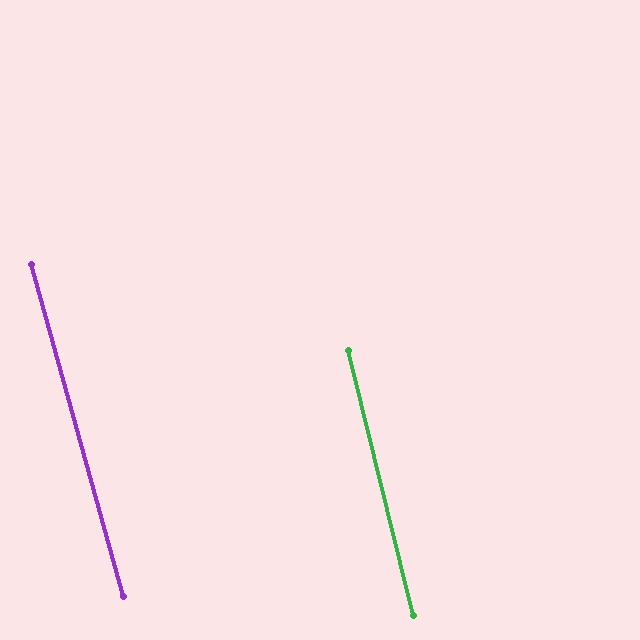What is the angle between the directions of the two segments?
Approximately 2 degrees.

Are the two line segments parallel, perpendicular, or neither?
Parallel — their directions differ by only 1.7°.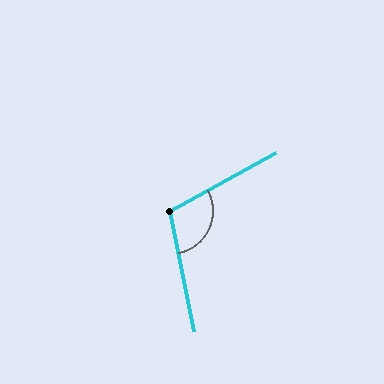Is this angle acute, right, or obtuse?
It is obtuse.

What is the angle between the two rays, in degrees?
Approximately 108 degrees.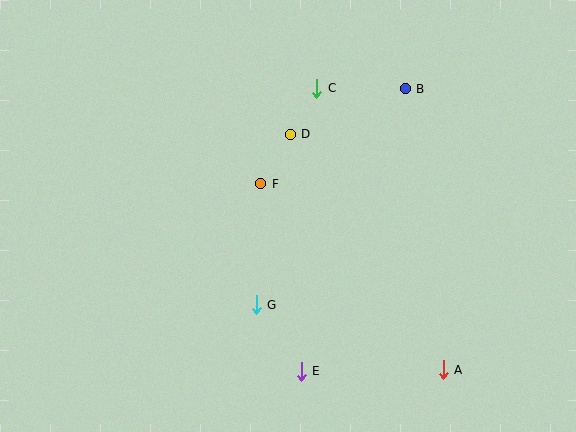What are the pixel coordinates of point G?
Point G is at (256, 305).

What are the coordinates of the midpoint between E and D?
The midpoint between E and D is at (296, 253).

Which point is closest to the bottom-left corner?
Point G is closest to the bottom-left corner.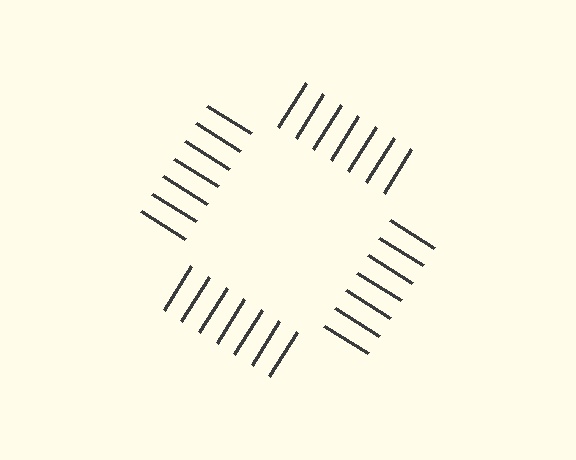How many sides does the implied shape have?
4 sides — the line-ends trace a square.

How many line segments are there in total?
28 — 7 along each of the 4 edges.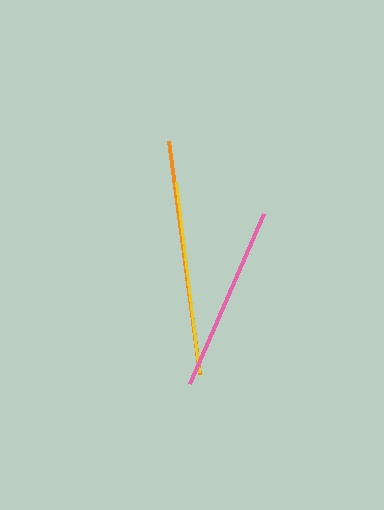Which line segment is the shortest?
The pink line is the shortest at approximately 186 pixels.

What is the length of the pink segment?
The pink segment is approximately 186 pixels long.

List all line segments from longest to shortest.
From longest to shortest: orange, yellow, pink.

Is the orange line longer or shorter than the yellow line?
The orange line is longer than the yellow line.